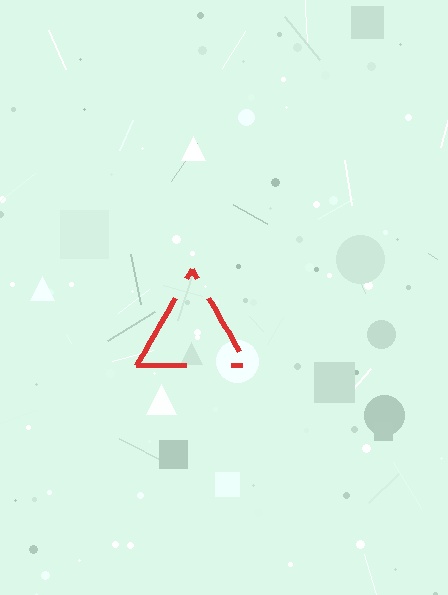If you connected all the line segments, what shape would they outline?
They would outline a triangle.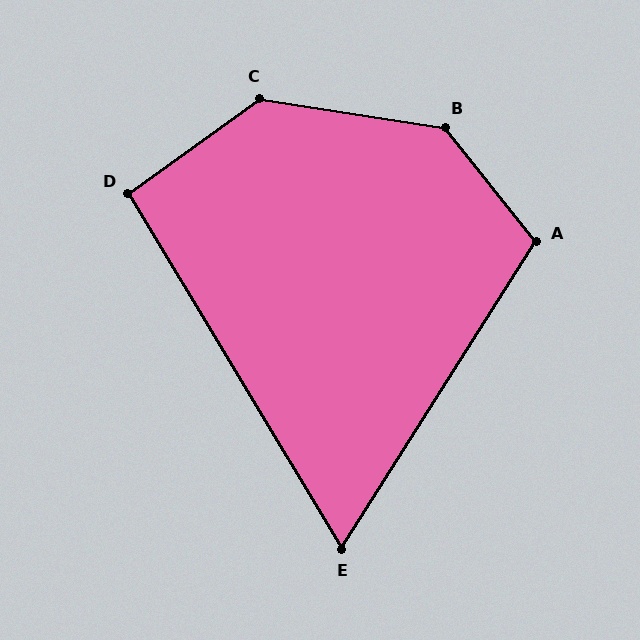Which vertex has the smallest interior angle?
E, at approximately 63 degrees.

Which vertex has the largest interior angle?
B, at approximately 137 degrees.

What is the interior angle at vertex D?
Approximately 95 degrees (approximately right).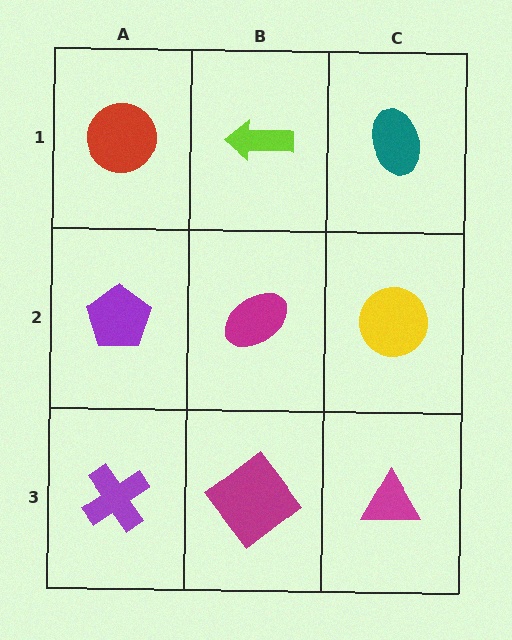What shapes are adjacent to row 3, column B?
A magenta ellipse (row 2, column B), a purple cross (row 3, column A), a magenta triangle (row 3, column C).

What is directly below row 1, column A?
A purple pentagon.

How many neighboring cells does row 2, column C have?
3.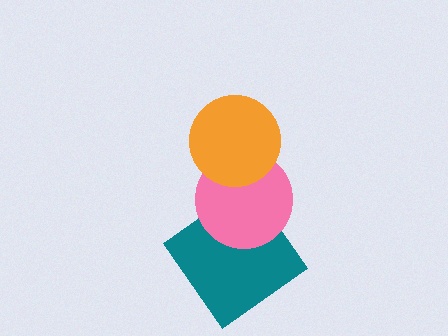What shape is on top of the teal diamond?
The pink circle is on top of the teal diamond.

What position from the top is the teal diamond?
The teal diamond is 3rd from the top.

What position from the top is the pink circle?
The pink circle is 2nd from the top.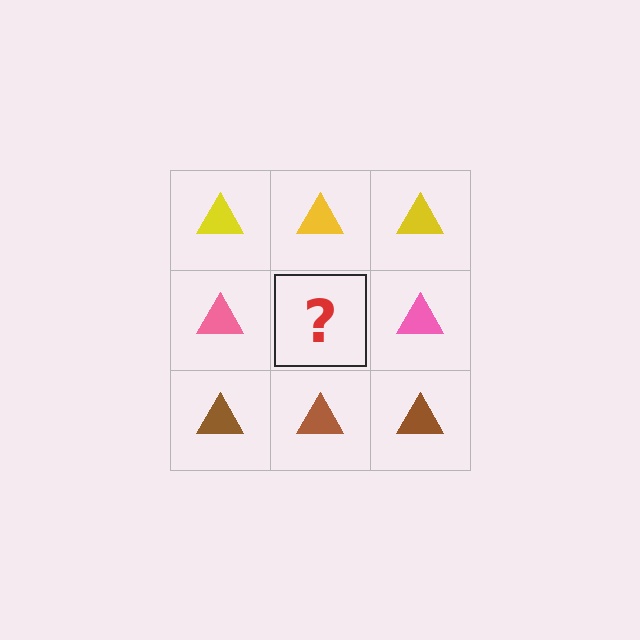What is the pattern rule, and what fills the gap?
The rule is that each row has a consistent color. The gap should be filled with a pink triangle.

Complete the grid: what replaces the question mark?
The question mark should be replaced with a pink triangle.